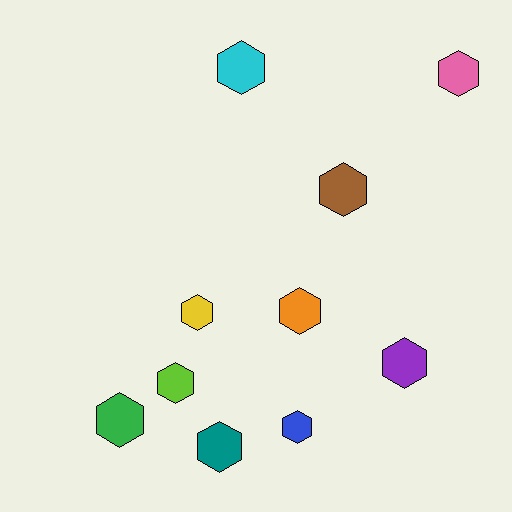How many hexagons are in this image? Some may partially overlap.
There are 10 hexagons.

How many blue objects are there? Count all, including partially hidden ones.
There is 1 blue object.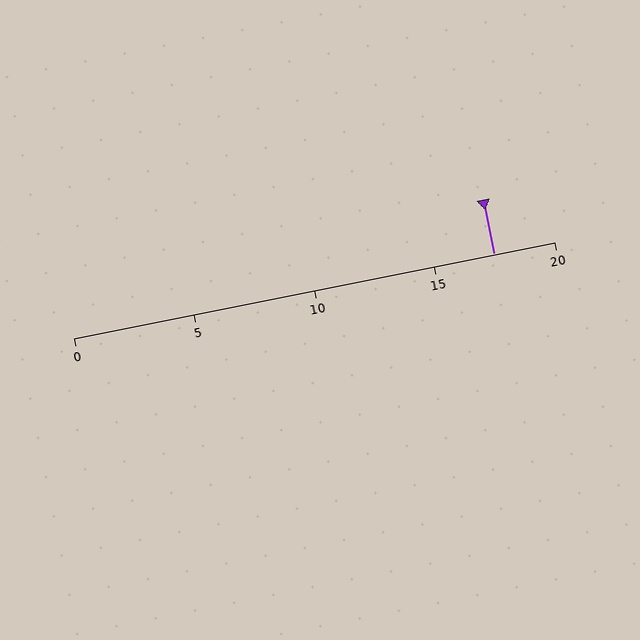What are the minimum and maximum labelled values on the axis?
The axis runs from 0 to 20.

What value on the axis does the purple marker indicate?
The marker indicates approximately 17.5.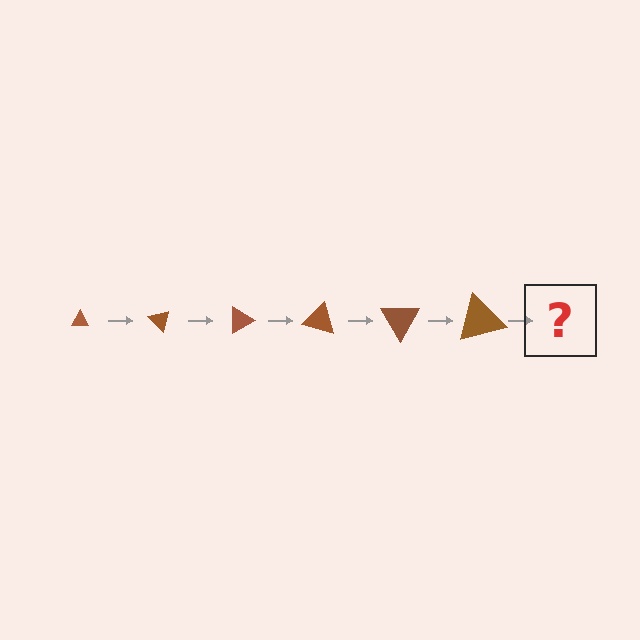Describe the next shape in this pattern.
It should be a triangle, larger than the previous one and rotated 270 degrees from the start.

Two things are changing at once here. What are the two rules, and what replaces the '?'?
The two rules are that the triangle grows larger each step and it rotates 45 degrees each step. The '?' should be a triangle, larger than the previous one and rotated 270 degrees from the start.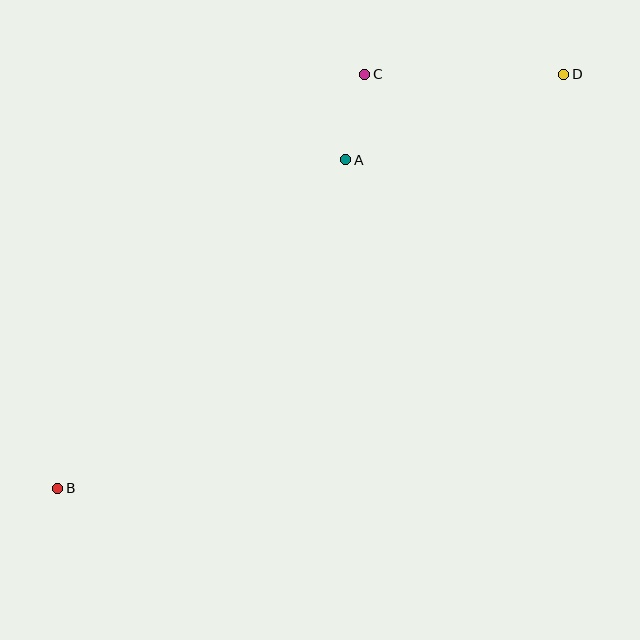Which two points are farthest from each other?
Points B and D are farthest from each other.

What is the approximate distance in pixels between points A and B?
The distance between A and B is approximately 437 pixels.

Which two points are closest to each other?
Points A and C are closest to each other.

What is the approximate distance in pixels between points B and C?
The distance between B and C is approximately 516 pixels.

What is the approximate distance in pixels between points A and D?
The distance between A and D is approximately 234 pixels.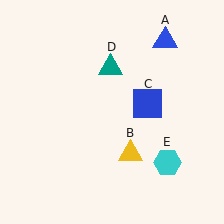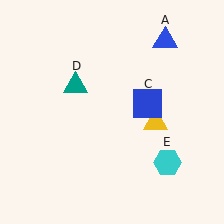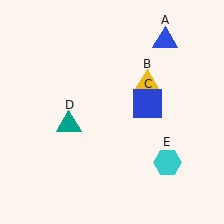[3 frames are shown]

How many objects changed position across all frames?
2 objects changed position: yellow triangle (object B), teal triangle (object D).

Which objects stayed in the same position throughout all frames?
Blue triangle (object A) and blue square (object C) and cyan hexagon (object E) remained stationary.